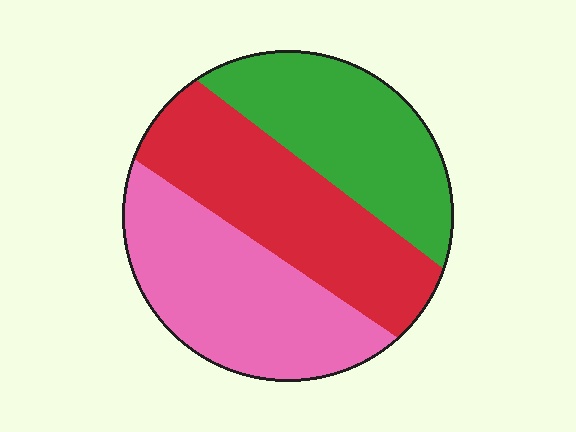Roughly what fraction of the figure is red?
Red covers 35% of the figure.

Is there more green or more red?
Red.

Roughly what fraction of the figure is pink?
Pink covers around 35% of the figure.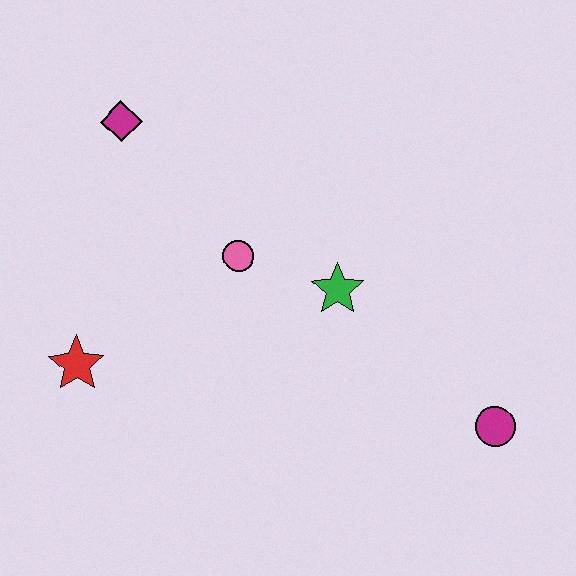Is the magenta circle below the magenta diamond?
Yes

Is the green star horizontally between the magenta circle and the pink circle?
Yes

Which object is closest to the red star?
The pink circle is closest to the red star.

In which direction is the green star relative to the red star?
The green star is to the right of the red star.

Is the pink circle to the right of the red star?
Yes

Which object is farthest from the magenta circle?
The magenta diamond is farthest from the magenta circle.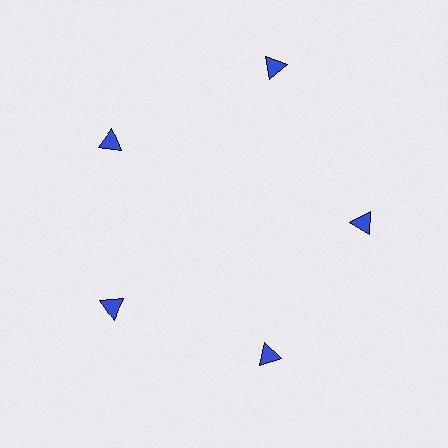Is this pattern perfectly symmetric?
No. The 5 blue triangles are arranged in a ring, but one element near the 1 o'clock position is pushed outward from the center, breaking the 5-fold rotational symmetry.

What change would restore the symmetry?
The symmetry would be restored by moving it inward, back onto the ring so that all 5 triangles sit at equal angles and equal distance from the center.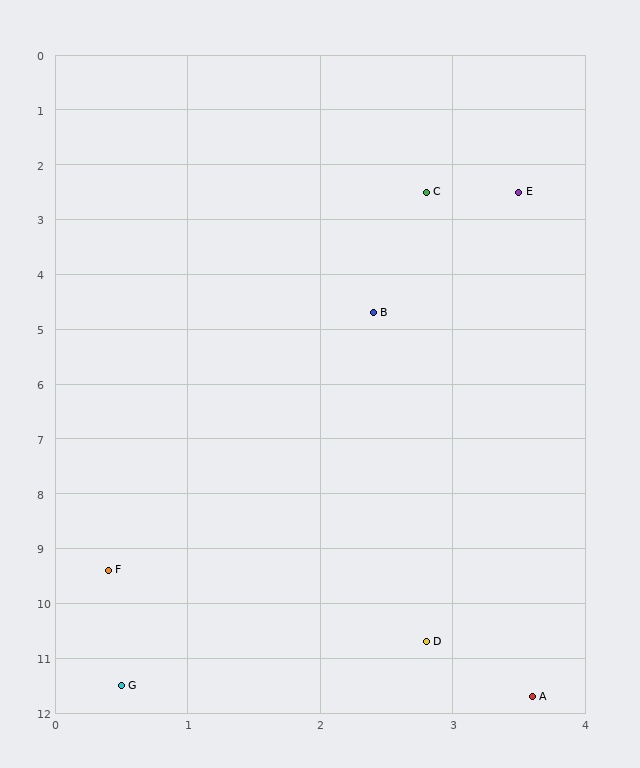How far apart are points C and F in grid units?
Points C and F are about 7.3 grid units apart.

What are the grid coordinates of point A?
Point A is at approximately (3.6, 11.7).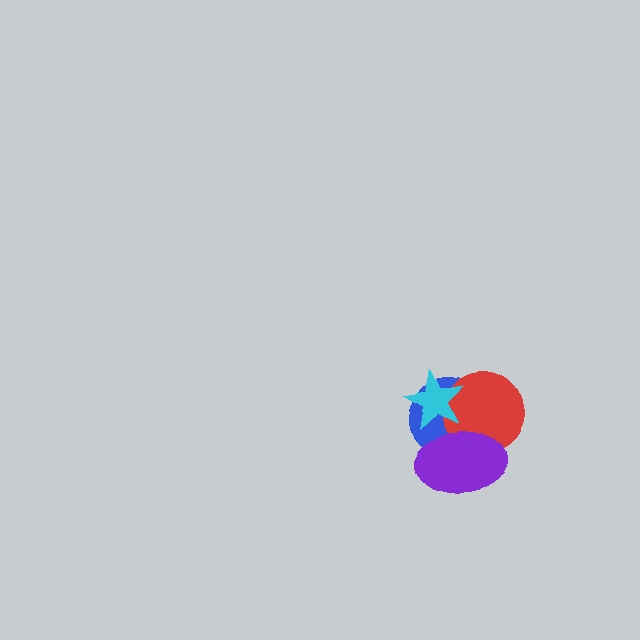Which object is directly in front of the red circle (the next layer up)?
The purple ellipse is directly in front of the red circle.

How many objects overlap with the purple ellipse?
3 objects overlap with the purple ellipse.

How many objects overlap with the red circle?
3 objects overlap with the red circle.